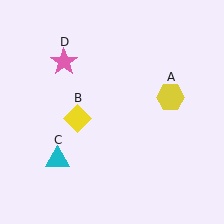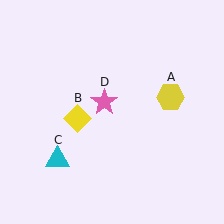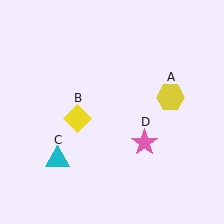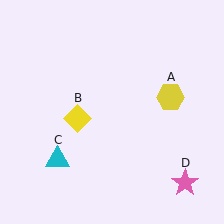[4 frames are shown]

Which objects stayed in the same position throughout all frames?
Yellow hexagon (object A) and yellow diamond (object B) and cyan triangle (object C) remained stationary.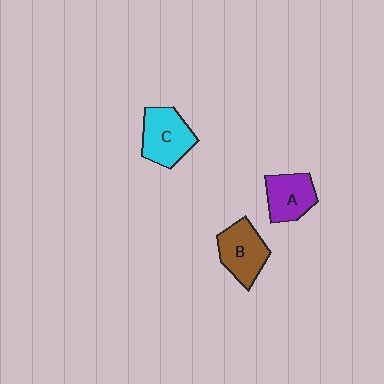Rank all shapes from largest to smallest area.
From largest to smallest: C (cyan), B (brown), A (purple).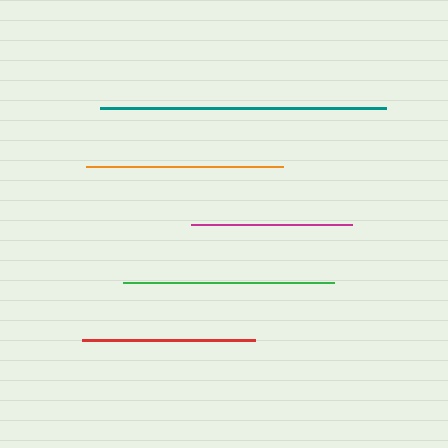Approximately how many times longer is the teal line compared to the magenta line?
The teal line is approximately 1.8 times the length of the magenta line.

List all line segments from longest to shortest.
From longest to shortest: teal, green, orange, red, magenta.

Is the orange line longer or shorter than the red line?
The orange line is longer than the red line.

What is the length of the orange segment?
The orange segment is approximately 197 pixels long.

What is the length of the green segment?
The green segment is approximately 211 pixels long.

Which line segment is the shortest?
The magenta line is the shortest at approximately 161 pixels.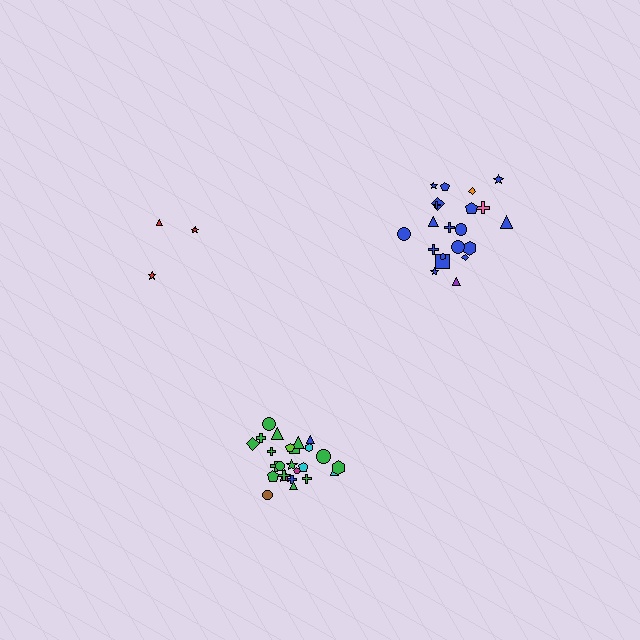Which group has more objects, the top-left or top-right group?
The top-right group.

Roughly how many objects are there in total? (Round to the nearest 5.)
Roughly 50 objects in total.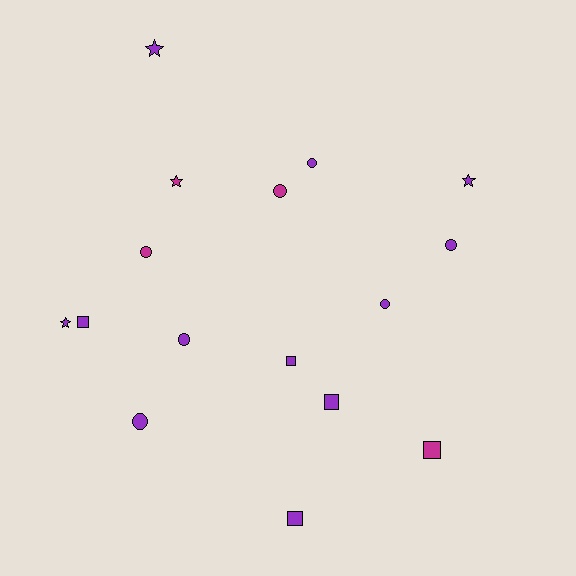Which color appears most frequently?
Purple, with 12 objects.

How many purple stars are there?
There are 3 purple stars.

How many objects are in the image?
There are 16 objects.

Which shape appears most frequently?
Circle, with 7 objects.